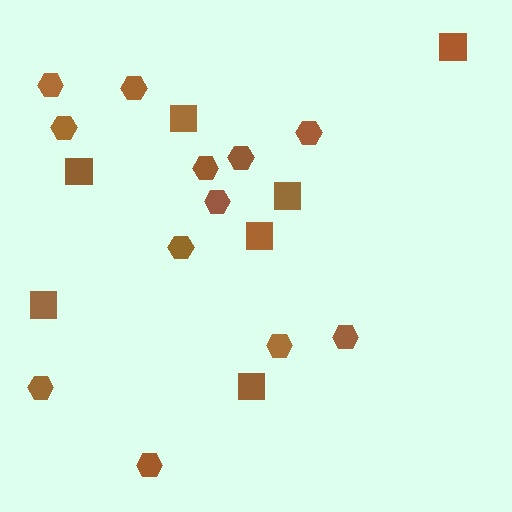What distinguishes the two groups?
There are 2 groups: one group of hexagons (12) and one group of squares (7).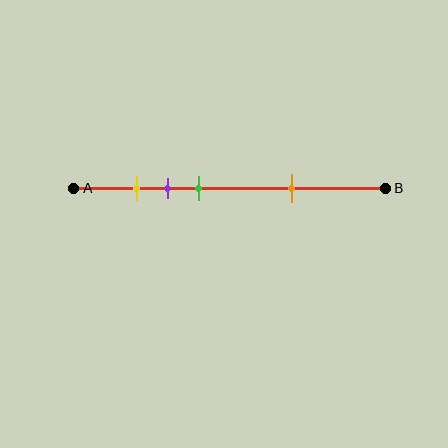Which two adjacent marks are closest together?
The yellow and purple marks are the closest adjacent pair.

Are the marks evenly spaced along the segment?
No, the marks are not evenly spaced.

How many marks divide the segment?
There are 4 marks dividing the segment.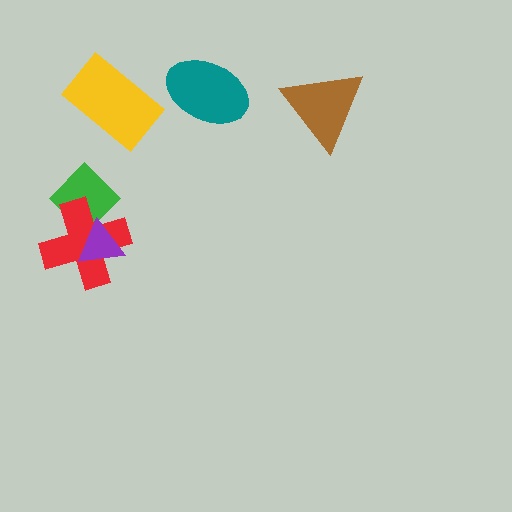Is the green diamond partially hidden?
Yes, it is partially covered by another shape.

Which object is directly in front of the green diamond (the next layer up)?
The red cross is directly in front of the green diamond.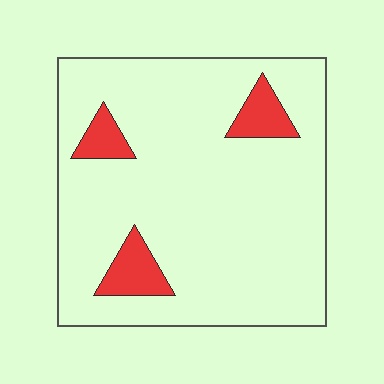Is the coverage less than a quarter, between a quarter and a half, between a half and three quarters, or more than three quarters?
Less than a quarter.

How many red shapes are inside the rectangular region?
3.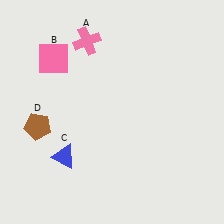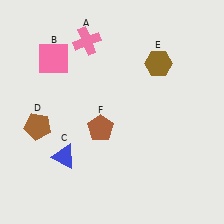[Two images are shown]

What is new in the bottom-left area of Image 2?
A brown pentagon (F) was added in the bottom-left area of Image 2.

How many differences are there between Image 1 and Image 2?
There are 2 differences between the two images.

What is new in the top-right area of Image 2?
A brown hexagon (E) was added in the top-right area of Image 2.